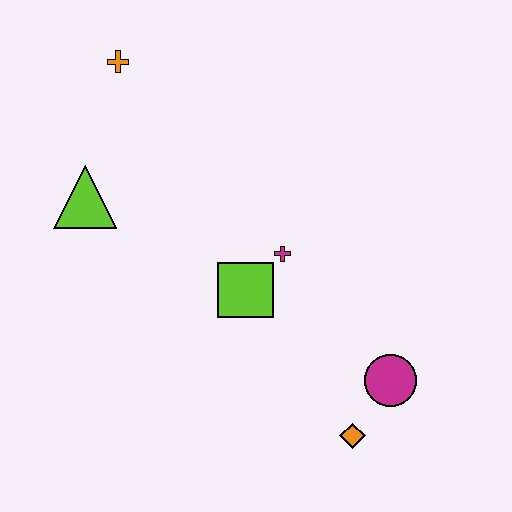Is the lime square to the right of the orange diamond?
No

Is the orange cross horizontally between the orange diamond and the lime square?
No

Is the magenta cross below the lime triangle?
Yes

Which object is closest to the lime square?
The magenta cross is closest to the lime square.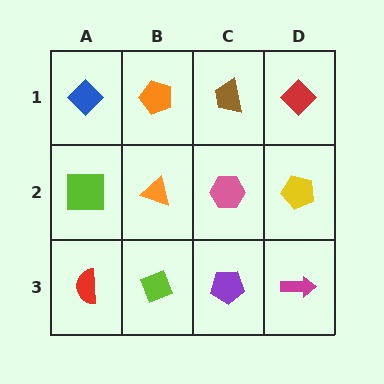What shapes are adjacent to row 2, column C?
A brown trapezoid (row 1, column C), a purple pentagon (row 3, column C), an orange triangle (row 2, column B), a yellow pentagon (row 2, column D).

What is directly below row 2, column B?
A lime diamond.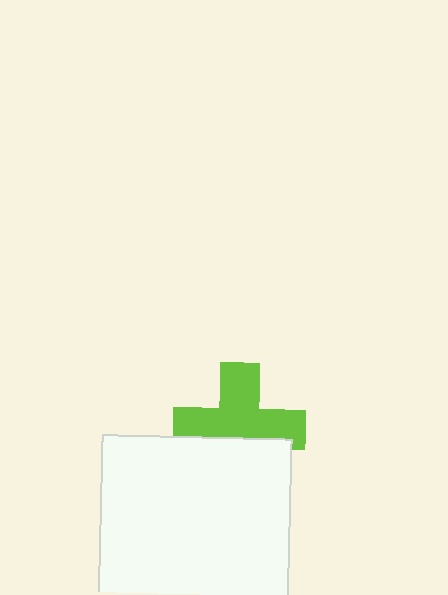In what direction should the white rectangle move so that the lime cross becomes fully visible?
The white rectangle should move down. That is the shortest direction to clear the overlap and leave the lime cross fully visible.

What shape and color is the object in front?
The object in front is a white rectangle.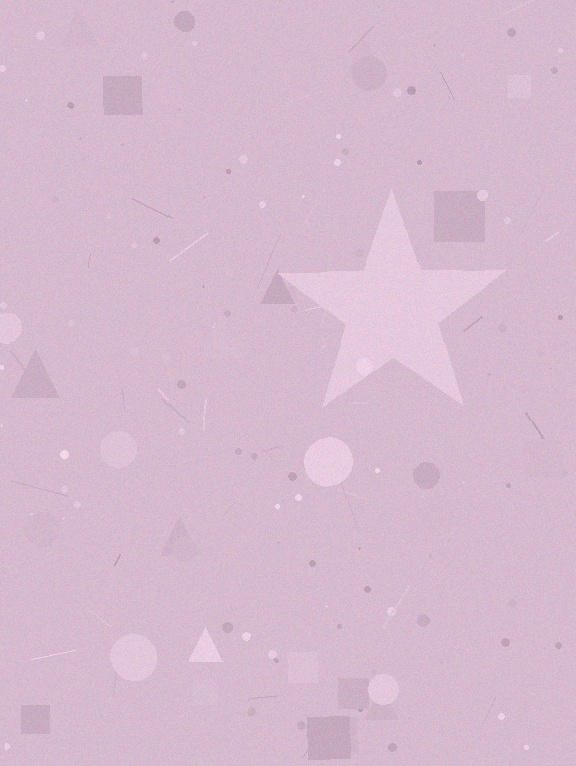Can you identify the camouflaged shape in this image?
The camouflaged shape is a star.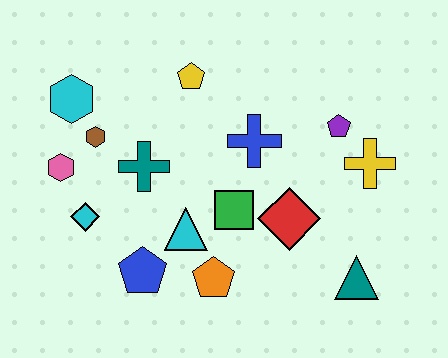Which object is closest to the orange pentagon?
The cyan triangle is closest to the orange pentagon.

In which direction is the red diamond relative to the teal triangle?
The red diamond is to the left of the teal triangle.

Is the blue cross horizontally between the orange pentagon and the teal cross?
No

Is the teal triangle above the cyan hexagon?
No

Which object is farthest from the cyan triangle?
The yellow cross is farthest from the cyan triangle.